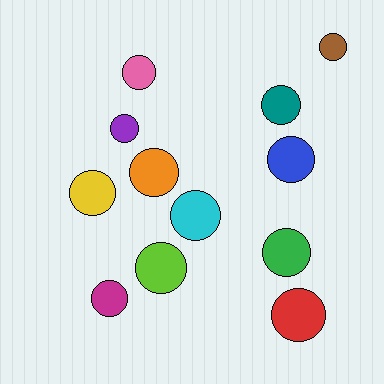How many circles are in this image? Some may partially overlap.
There are 12 circles.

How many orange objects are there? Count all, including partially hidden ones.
There is 1 orange object.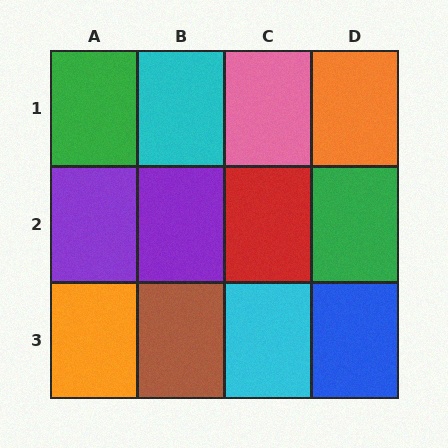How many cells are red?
1 cell is red.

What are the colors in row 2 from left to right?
Purple, purple, red, green.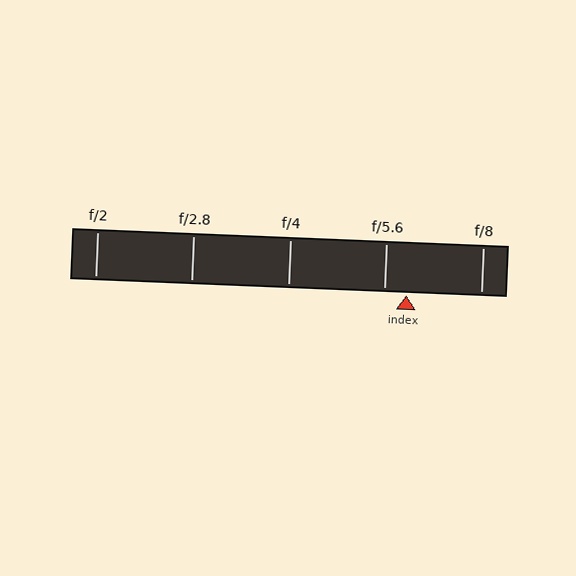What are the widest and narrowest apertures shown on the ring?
The widest aperture shown is f/2 and the narrowest is f/8.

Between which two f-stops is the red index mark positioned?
The index mark is between f/5.6 and f/8.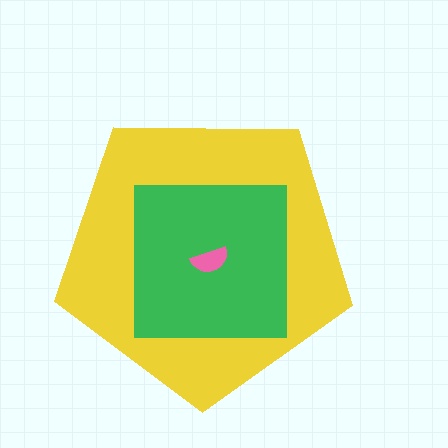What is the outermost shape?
The yellow pentagon.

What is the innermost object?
The pink semicircle.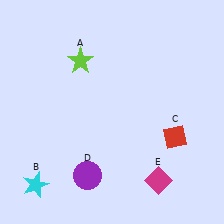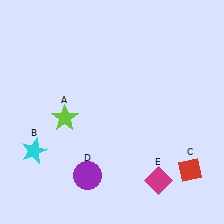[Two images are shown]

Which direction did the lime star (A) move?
The lime star (A) moved down.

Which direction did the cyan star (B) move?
The cyan star (B) moved up.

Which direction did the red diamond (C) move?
The red diamond (C) moved down.